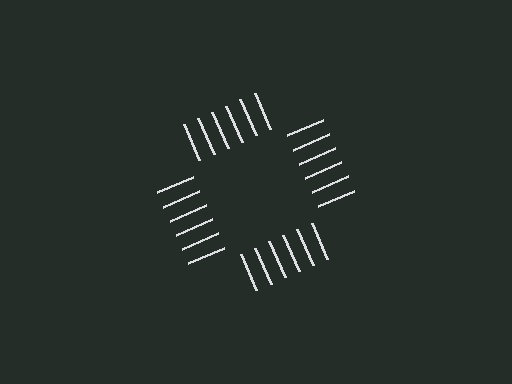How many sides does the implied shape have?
4 sides — the line-ends trace a square.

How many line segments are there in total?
24 — 6 along each of the 4 edges.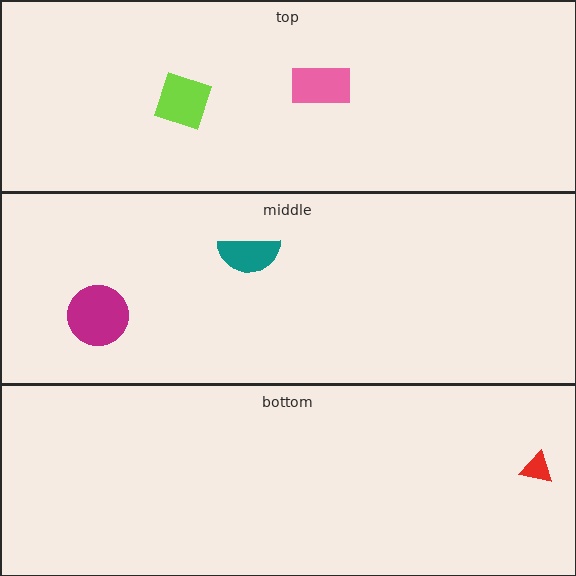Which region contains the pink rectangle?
The top region.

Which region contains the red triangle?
The bottom region.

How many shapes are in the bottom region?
1.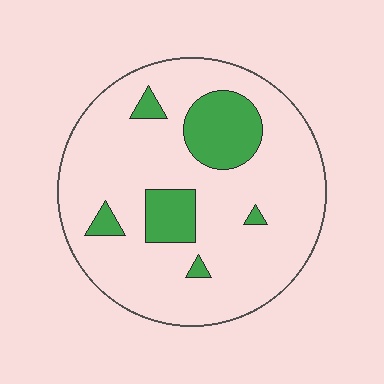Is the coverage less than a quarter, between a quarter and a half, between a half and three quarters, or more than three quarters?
Less than a quarter.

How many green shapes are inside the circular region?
6.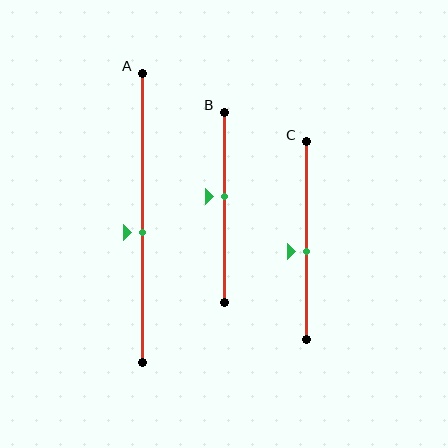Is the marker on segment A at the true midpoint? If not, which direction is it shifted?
No, the marker on segment A is shifted downward by about 5% of the segment length.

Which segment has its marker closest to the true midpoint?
Segment A has its marker closest to the true midpoint.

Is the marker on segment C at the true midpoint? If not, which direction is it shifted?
No, the marker on segment C is shifted downward by about 5% of the segment length.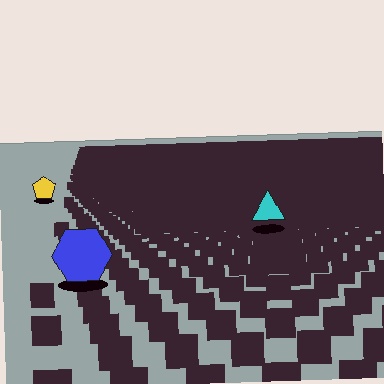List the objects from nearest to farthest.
From nearest to farthest: the blue hexagon, the cyan triangle, the yellow pentagon.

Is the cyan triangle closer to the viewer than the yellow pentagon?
Yes. The cyan triangle is closer — you can tell from the texture gradient: the ground texture is coarser near it.